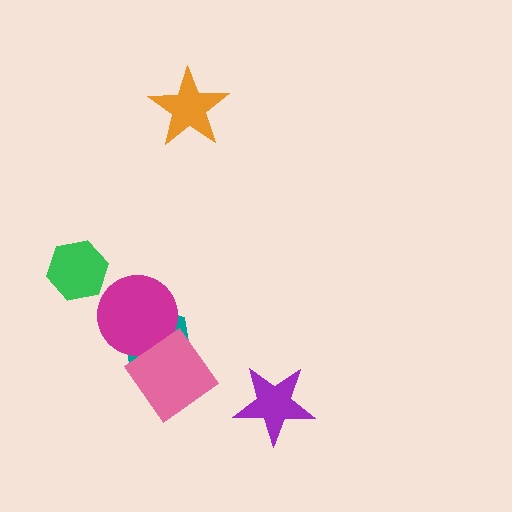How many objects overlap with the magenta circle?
2 objects overlap with the magenta circle.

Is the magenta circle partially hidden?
Yes, it is partially covered by another shape.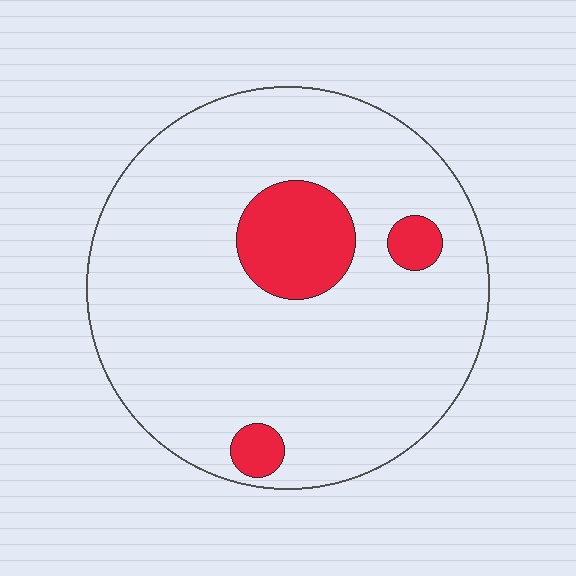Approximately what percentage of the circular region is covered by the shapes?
Approximately 15%.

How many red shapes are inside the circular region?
3.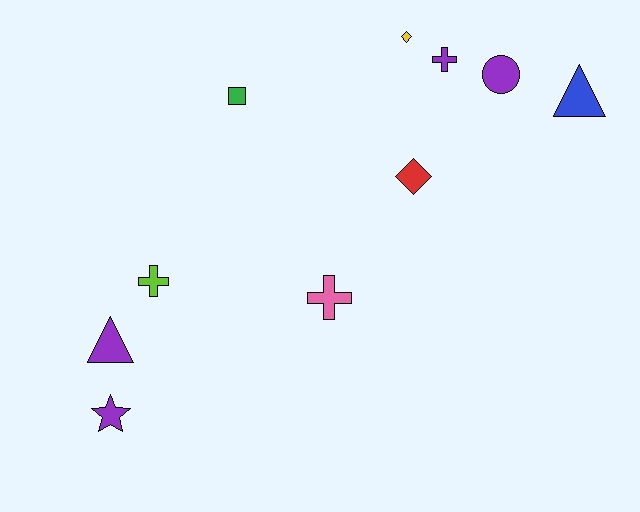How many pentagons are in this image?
There are no pentagons.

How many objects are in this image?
There are 10 objects.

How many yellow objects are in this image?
There is 1 yellow object.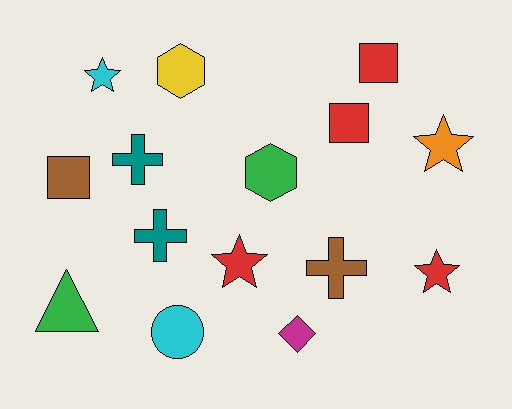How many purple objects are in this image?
There are no purple objects.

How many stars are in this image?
There are 4 stars.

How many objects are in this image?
There are 15 objects.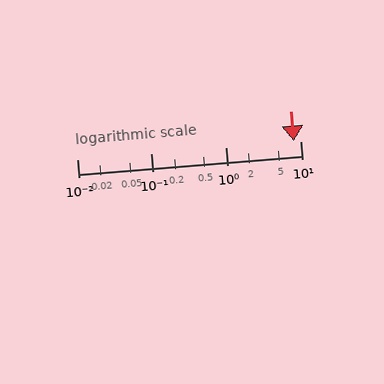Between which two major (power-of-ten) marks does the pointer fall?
The pointer is between 1 and 10.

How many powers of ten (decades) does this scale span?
The scale spans 3 decades, from 0.01 to 10.